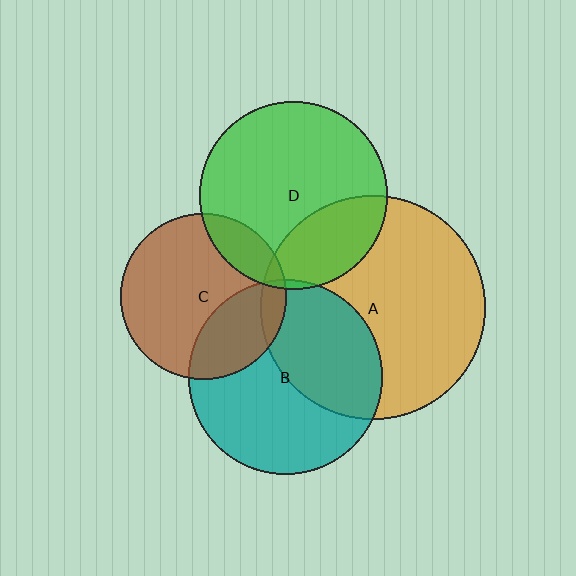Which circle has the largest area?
Circle A (orange).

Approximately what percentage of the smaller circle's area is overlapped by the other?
Approximately 30%.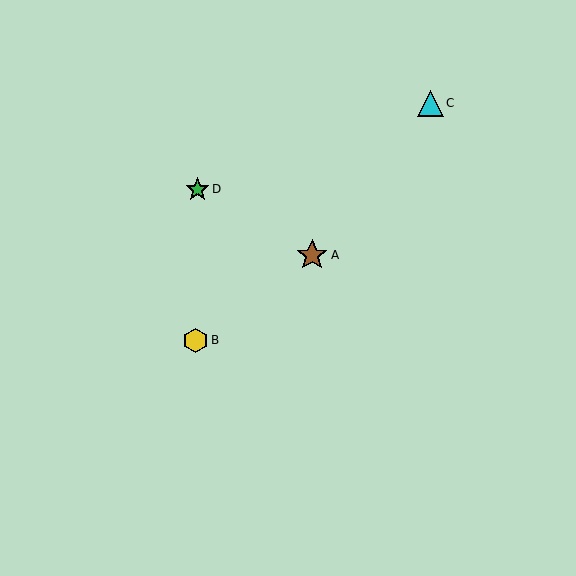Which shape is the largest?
The brown star (labeled A) is the largest.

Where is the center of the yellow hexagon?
The center of the yellow hexagon is at (195, 340).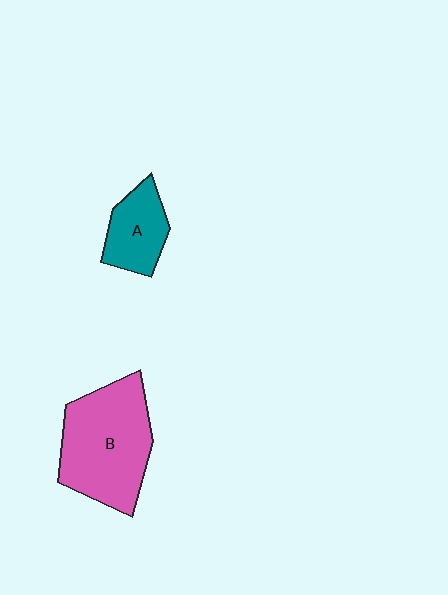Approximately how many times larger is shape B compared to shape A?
Approximately 2.2 times.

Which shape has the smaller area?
Shape A (teal).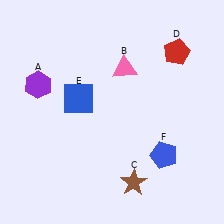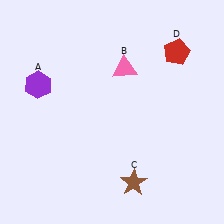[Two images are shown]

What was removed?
The blue pentagon (F), the blue square (E) were removed in Image 2.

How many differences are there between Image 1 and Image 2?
There are 2 differences between the two images.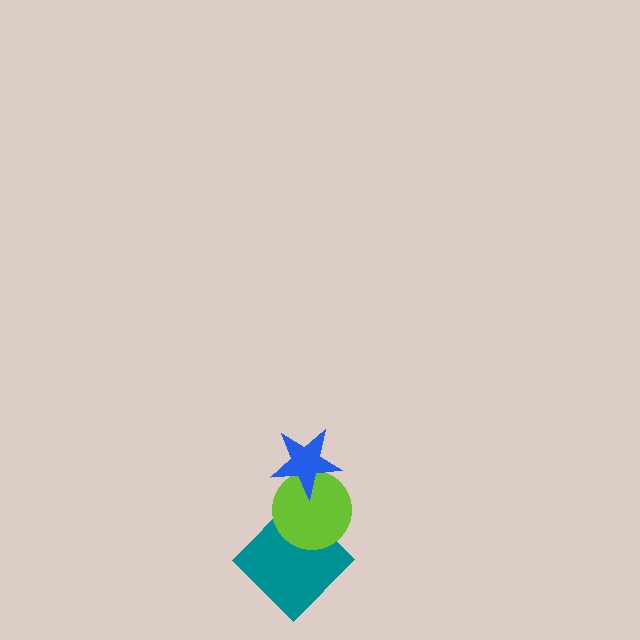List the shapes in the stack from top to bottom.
From top to bottom: the blue star, the lime circle, the teal diamond.